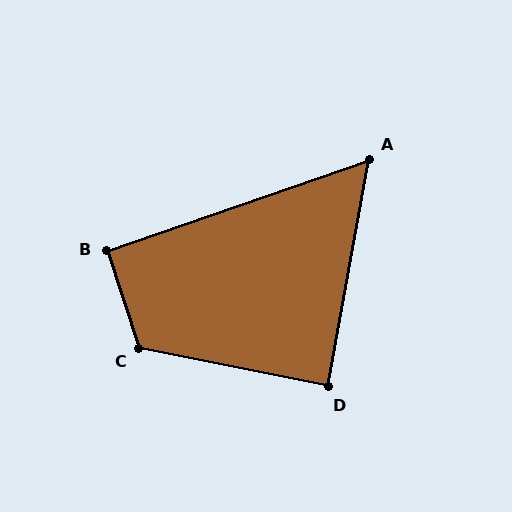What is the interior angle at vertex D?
Approximately 89 degrees (approximately right).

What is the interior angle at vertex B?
Approximately 91 degrees (approximately right).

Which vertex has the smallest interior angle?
A, at approximately 60 degrees.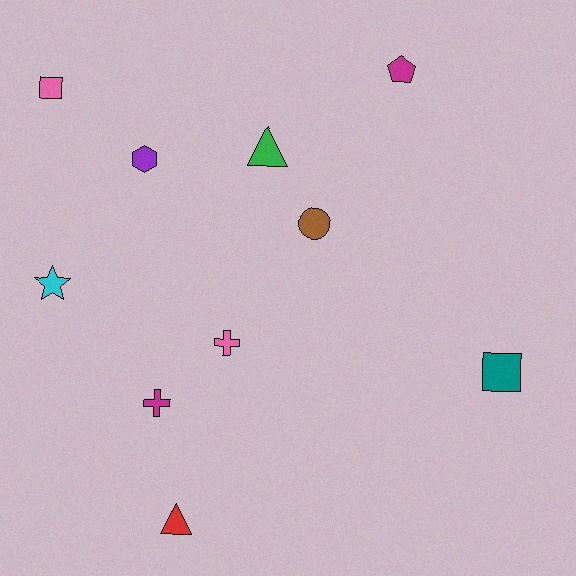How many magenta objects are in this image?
There are 2 magenta objects.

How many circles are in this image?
There is 1 circle.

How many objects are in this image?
There are 10 objects.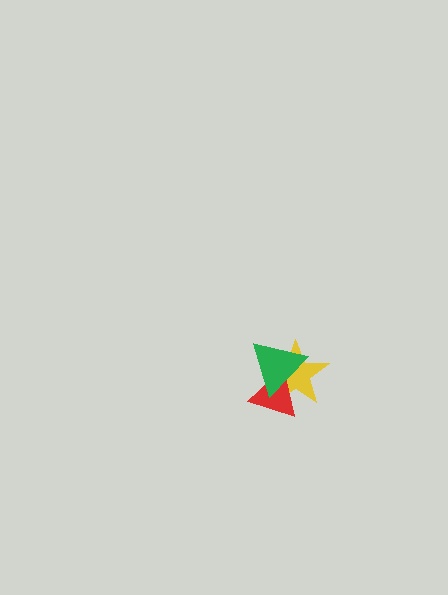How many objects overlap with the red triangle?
2 objects overlap with the red triangle.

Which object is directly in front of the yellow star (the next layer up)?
The red triangle is directly in front of the yellow star.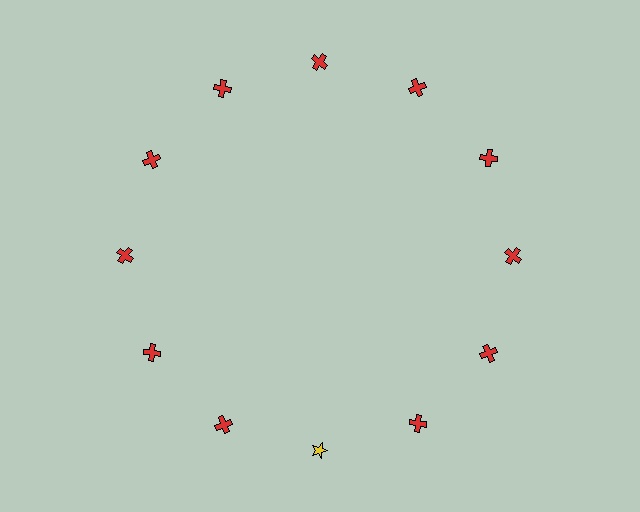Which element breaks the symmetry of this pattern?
The yellow star at roughly the 6 o'clock position breaks the symmetry. All other shapes are red crosses.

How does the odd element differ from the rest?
It differs in both color (yellow instead of red) and shape (star instead of cross).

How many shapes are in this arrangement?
There are 12 shapes arranged in a ring pattern.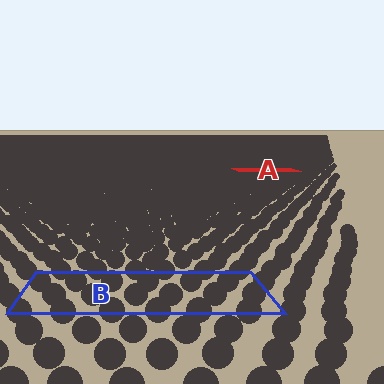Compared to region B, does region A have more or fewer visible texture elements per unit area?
Region A has more texture elements per unit area — they are packed more densely because it is farther away.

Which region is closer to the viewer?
Region B is closer. The texture elements there are larger and more spread out.